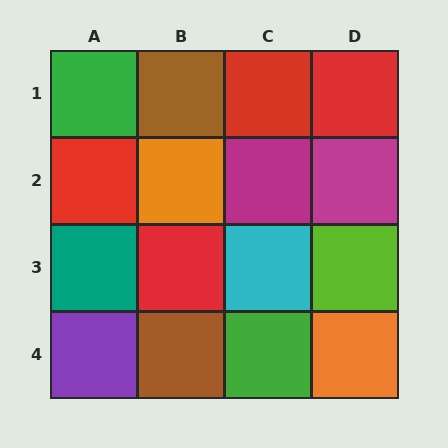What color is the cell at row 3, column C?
Cyan.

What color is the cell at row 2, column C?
Magenta.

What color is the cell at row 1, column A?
Green.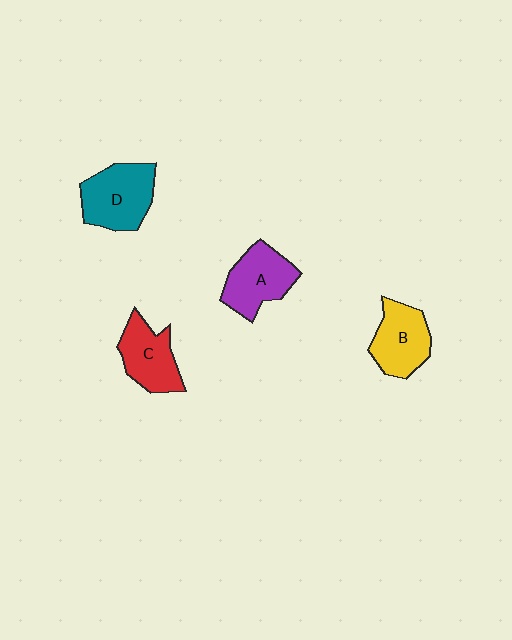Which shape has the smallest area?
Shape C (red).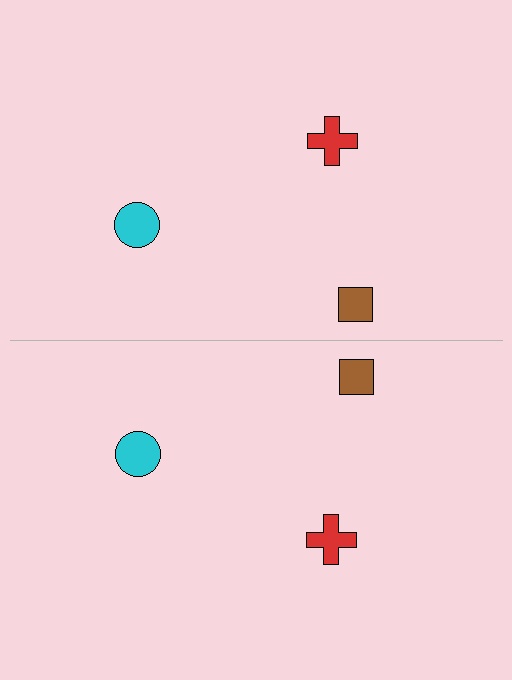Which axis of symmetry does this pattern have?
The pattern has a horizontal axis of symmetry running through the center of the image.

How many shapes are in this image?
There are 6 shapes in this image.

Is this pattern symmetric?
Yes, this pattern has bilateral (reflection) symmetry.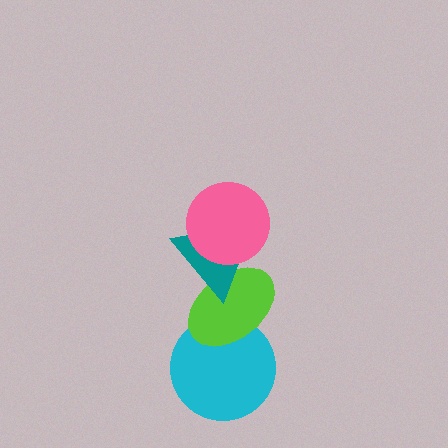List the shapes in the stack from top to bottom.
From top to bottom: the pink circle, the teal triangle, the lime ellipse, the cyan circle.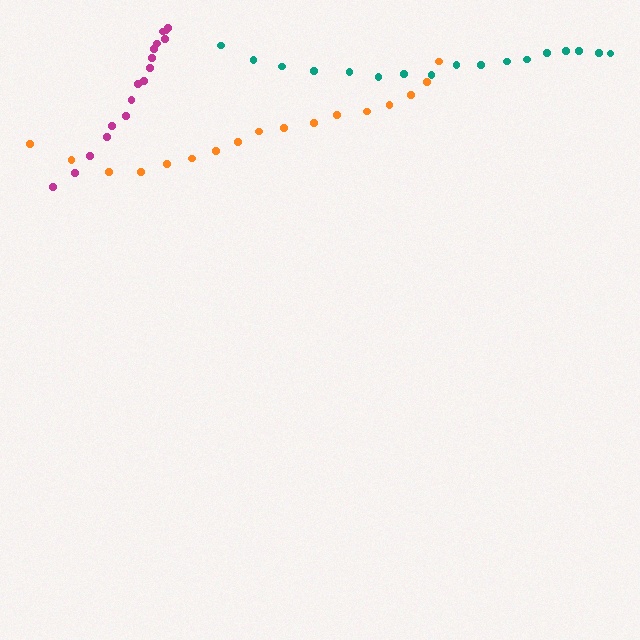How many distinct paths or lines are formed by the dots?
There are 3 distinct paths.